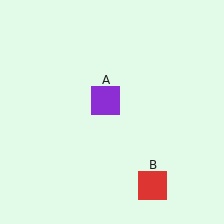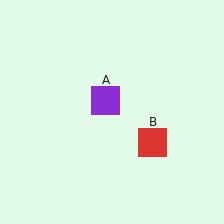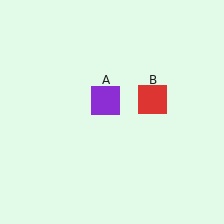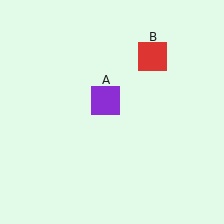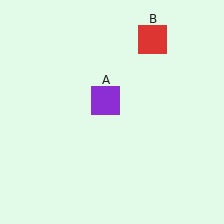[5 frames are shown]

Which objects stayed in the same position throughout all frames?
Purple square (object A) remained stationary.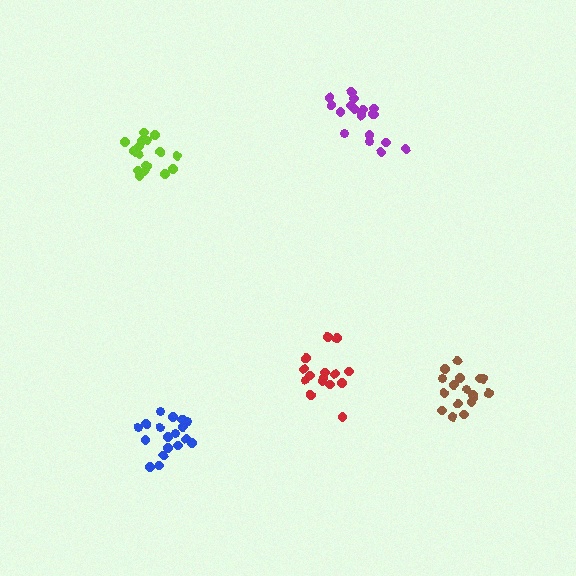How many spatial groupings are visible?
There are 5 spatial groupings.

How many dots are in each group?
Group 1: 19 dots, Group 2: 18 dots, Group 3: 18 dots, Group 4: 15 dots, Group 5: 17 dots (87 total).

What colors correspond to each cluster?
The clusters are colored: purple, lime, blue, red, brown.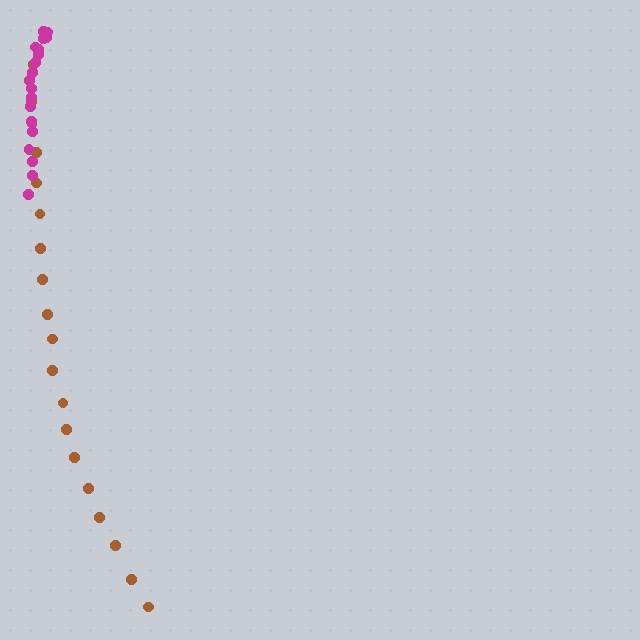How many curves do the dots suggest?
There are 2 distinct paths.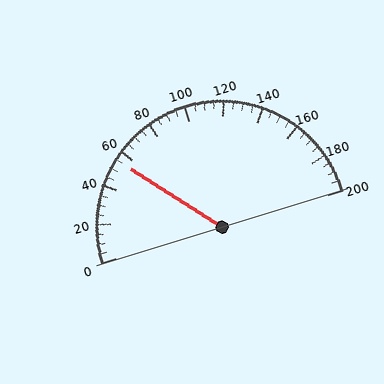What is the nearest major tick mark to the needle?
The nearest major tick mark is 60.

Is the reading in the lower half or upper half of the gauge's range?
The reading is in the lower half of the range (0 to 200).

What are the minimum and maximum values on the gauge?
The gauge ranges from 0 to 200.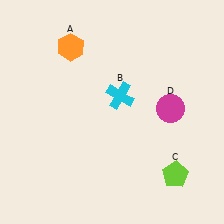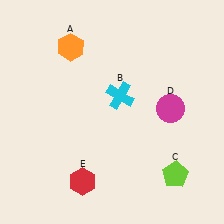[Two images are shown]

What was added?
A red hexagon (E) was added in Image 2.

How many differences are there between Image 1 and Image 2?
There is 1 difference between the two images.